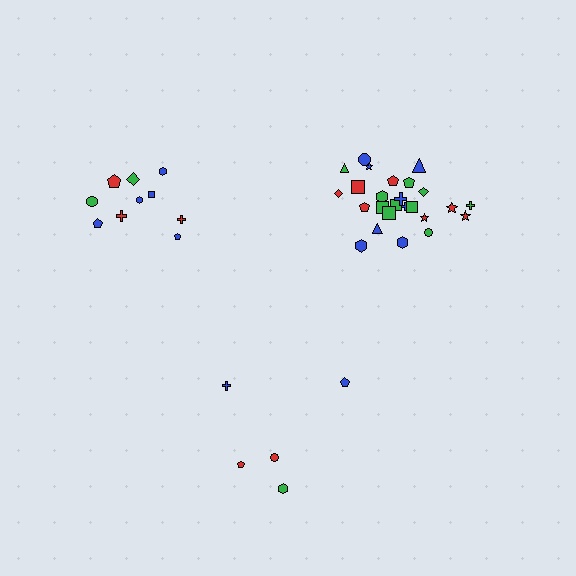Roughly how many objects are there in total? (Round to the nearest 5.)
Roughly 40 objects in total.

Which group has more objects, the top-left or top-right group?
The top-right group.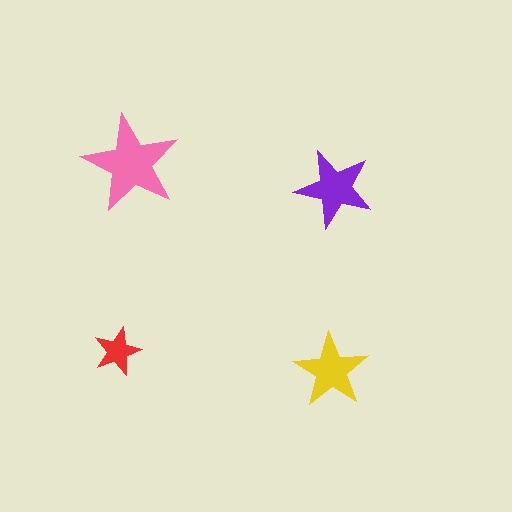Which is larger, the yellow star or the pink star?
The pink one.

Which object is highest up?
The pink star is topmost.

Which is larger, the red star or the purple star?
The purple one.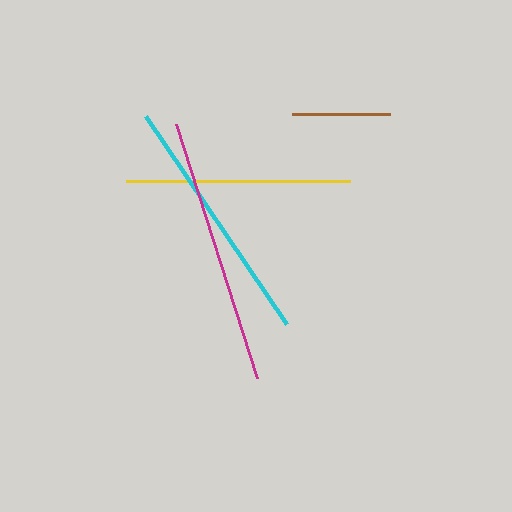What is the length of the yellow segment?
The yellow segment is approximately 223 pixels long.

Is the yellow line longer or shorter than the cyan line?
The cyan line is longer than the yellow line.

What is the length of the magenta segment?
The magenta segment is approximately 267 pixels long.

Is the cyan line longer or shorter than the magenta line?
The magenta line is longer than the cyan line.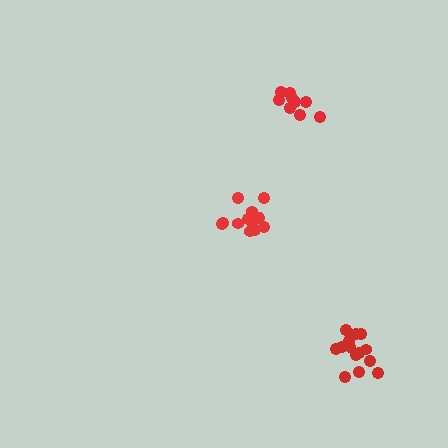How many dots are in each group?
Group 1: 12 dots, Group 2: 9 dots, Group 3: 14 dots (35 total).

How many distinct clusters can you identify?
There are 3 distinct clusters.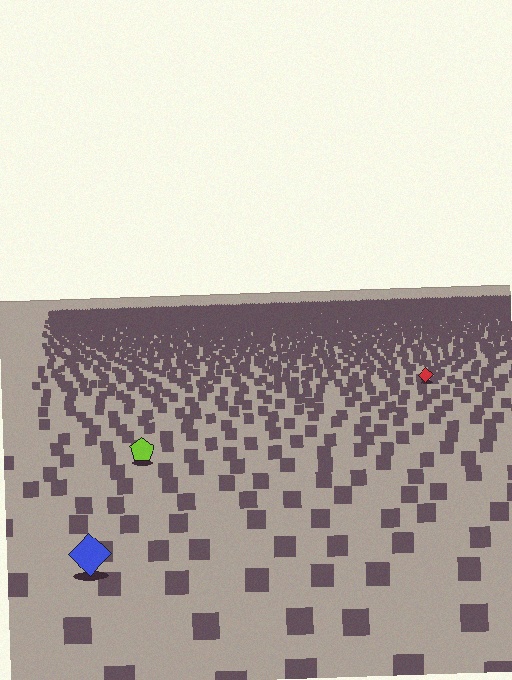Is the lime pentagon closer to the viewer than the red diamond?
Yes. The lime pentagon is closer — you can tell from the texture gradient: the ground texture is coarser near it.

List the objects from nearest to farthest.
From nearest to farthest: the blue diamond, the lime pentagon, the red diamond.